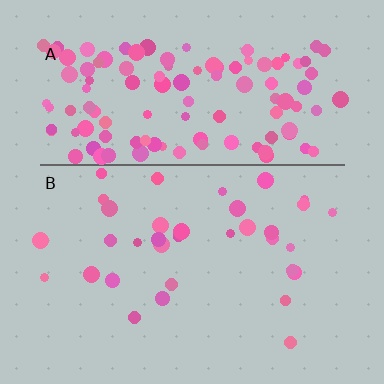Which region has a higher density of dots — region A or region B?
A (the top).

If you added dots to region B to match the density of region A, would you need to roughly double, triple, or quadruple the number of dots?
Approximately quadruple.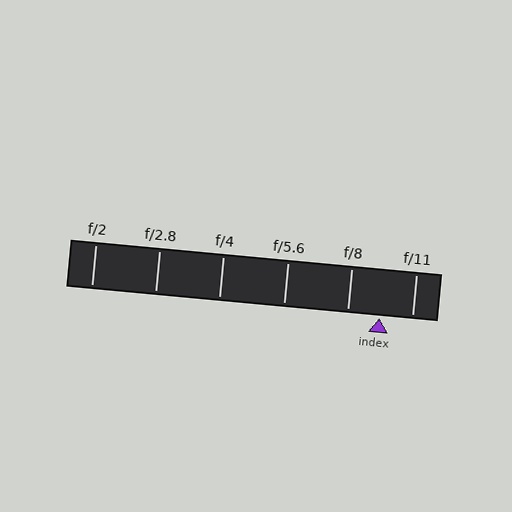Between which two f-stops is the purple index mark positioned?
The index mark is between f/8 and f/11.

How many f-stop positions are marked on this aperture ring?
There are 6 f-stop positions marked.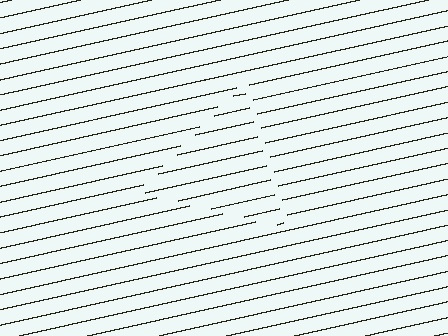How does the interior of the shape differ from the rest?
The interior of the shape contains the same grating, shifted by half a period — the contour is defined by the phase discontinuity where line-ends from the inner and outer gratings abut.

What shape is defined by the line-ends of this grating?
An illusory triangle. The interior of the shape contains the same grating, shifted by half a period — the contour is defined by the phase discontinuity where line-ends from the inner and outer gratings abut.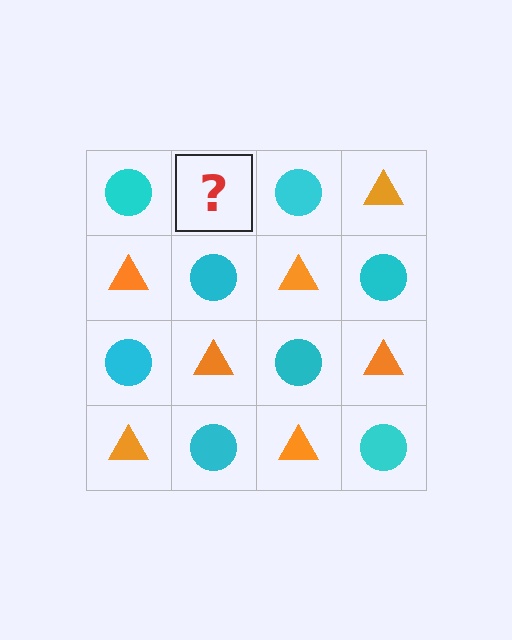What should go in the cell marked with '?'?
The missing cell should contain an orange triangle.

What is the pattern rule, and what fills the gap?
The rule is that it alternates cyan circle and orange triangle in a checkerboard pattern. The gap should be filled with an orange triangle.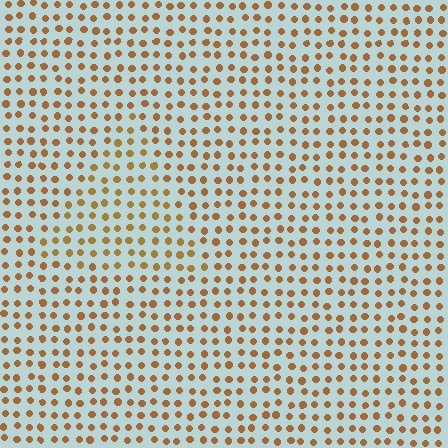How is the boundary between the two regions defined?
The boundary is defined purely by a slight shift in hue (about 15 degrees). Spacing, size, and orientation are identical on both sides.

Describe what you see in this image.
The image is filled with small brown elements in a uniform arrangement. A triangle-shaped region is visible where the elements are tinted to a slightly different hue, forming a subtle color boundary.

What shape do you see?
I see a triangle.